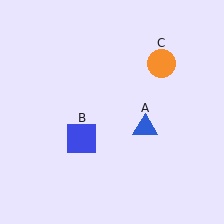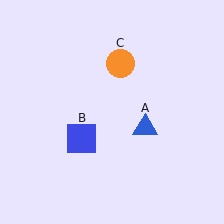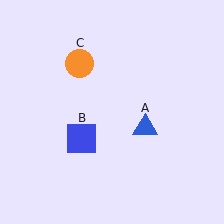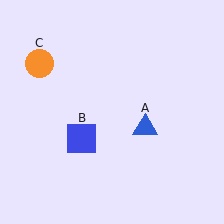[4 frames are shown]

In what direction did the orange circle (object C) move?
The orange circle (object C) moved left.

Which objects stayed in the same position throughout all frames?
Blue triangle (object A) and blue square (object B) remained stationary.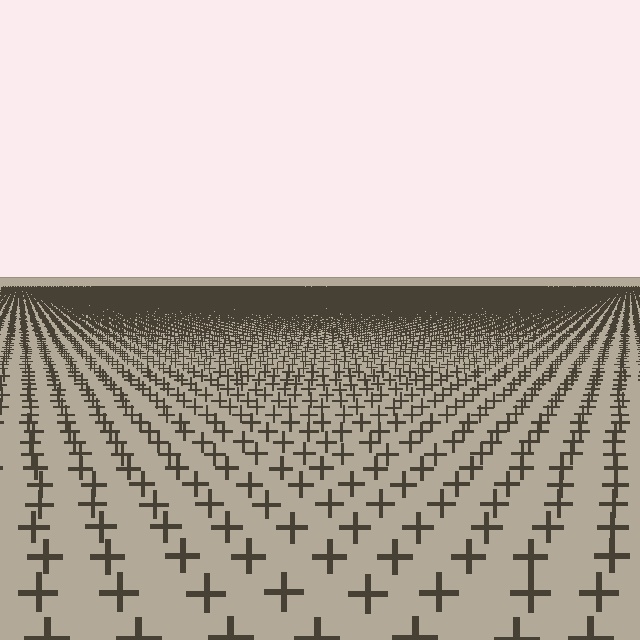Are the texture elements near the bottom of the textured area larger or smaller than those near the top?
Larger. Near the bottom, elements are closer to the viewer and appear at a bigger on-screen size.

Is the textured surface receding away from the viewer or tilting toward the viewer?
The surface is receding away from the viewer. Texture elements get smaller and denser toward the top.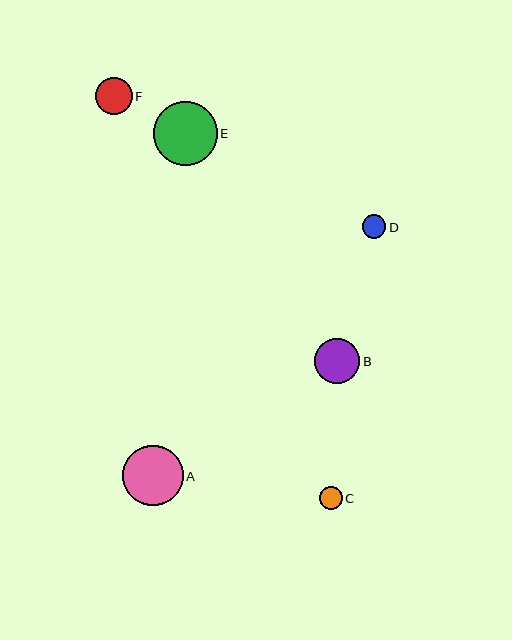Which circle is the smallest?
Circle C is the smallest with a size of approximately 22 pixels.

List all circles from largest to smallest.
From largest to smallest: E, A, B, F, D, C.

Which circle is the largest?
Circle E is the largest with a size of approximately 64 pixels.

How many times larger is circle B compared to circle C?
Circle B is approximately 2.0 times the size of circle C.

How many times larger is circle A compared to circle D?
Circle A is approximately 2.6 times the size of circle D.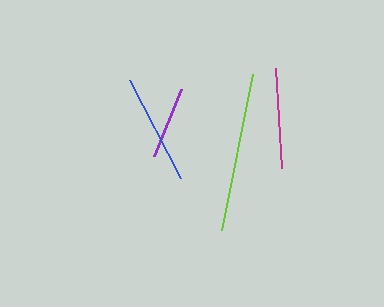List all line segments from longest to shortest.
From longest to shortest: lime, blue, magenta, purple.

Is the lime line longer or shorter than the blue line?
The lime line is longer than the blue line.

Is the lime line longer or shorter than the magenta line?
The lime line is longer than the magenta line.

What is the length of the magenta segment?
The magenta segment is approximately 100 pixels long.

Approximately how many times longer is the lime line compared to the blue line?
The lime line is approximately 1.4 times the length of the blue line.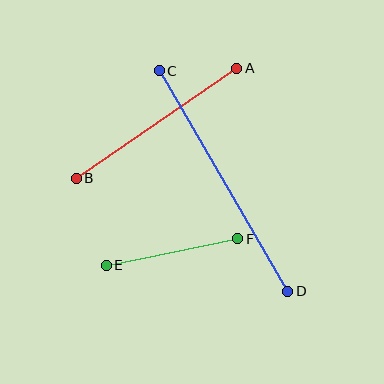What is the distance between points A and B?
The distance is approximately 194 pixels.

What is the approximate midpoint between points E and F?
The midpoint is at approximately (172, 252) pixels.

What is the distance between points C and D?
The distance is approximately 256 pixels.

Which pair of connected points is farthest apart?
Points C and D are farthest apart.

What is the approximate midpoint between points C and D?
The midpoint is at approximately (223, 181) pixels.